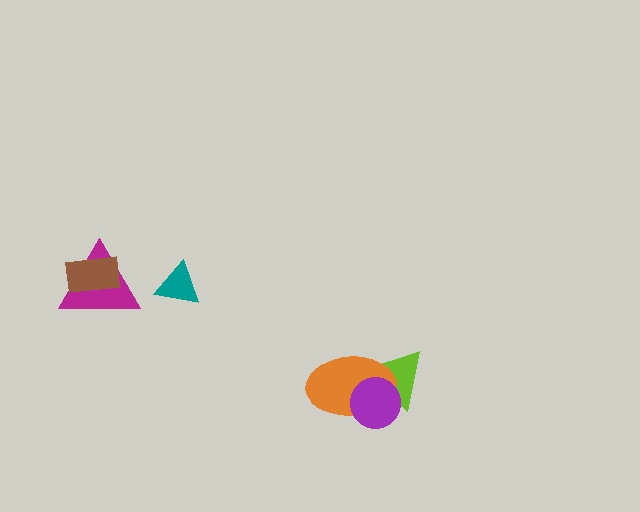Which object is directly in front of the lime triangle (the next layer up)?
The orange ellipse is directly in front of the lime triangle.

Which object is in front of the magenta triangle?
The brown rectangle is in front of the magenta triangle.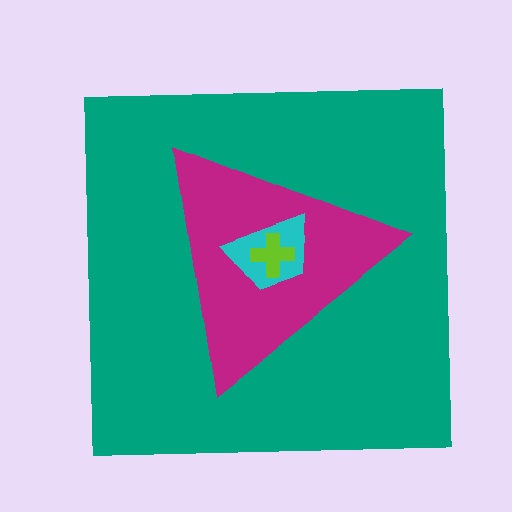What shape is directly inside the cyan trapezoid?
The lime cross.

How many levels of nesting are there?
4.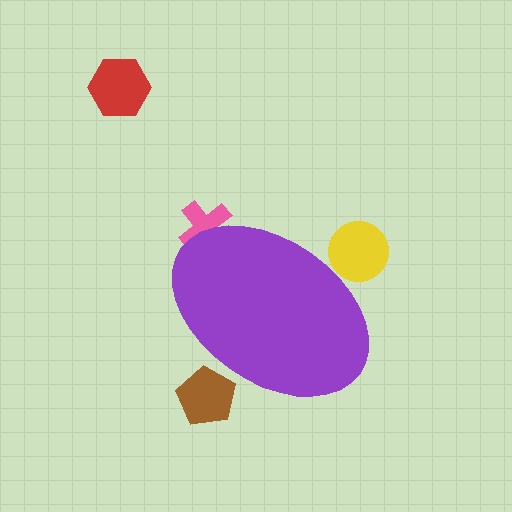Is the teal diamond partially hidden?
Yes, the teal diamond is partially hidden behind the purple ellipse.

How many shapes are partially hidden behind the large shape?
4 shapes are partially hidden.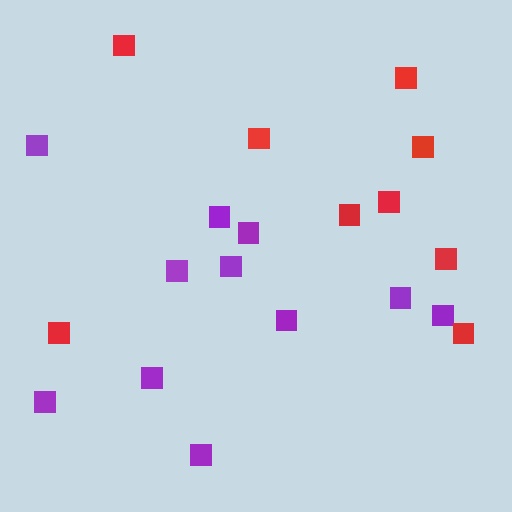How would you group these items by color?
There are 2 groups: one group of purple squares (11) and one group of red squares (9).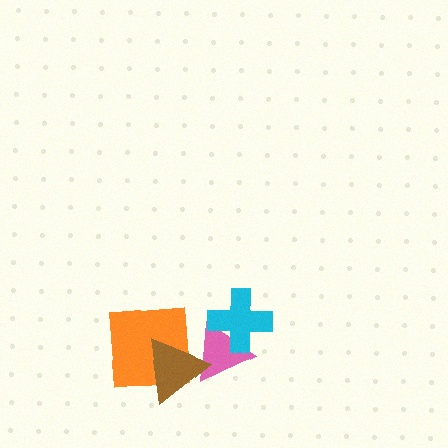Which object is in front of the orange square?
The brown triangle is in front of the orange square.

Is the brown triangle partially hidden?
No, no other shape covers it.